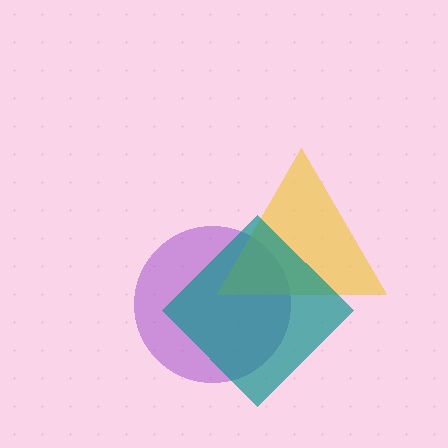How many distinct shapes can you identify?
There are 3 distinct shapes: a purple circle, a yellow triangle, a teal diamond.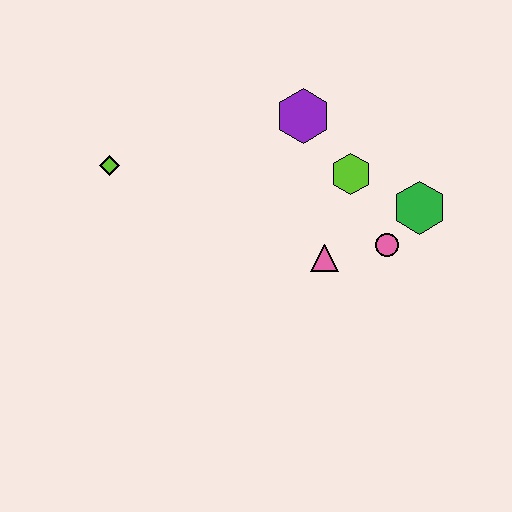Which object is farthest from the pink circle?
The lime diamond is farthest from the pink circle.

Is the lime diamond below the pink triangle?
No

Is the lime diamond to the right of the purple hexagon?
No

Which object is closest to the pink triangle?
The pink circle is closest to the pink triangle.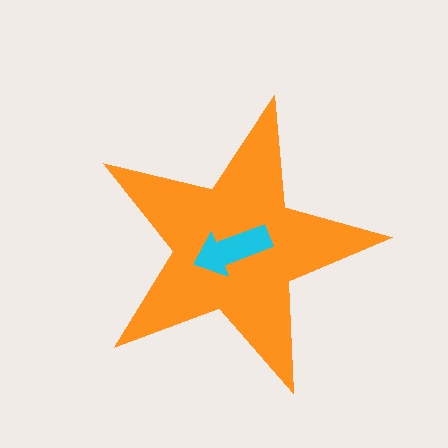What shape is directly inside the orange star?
The cyan arrow.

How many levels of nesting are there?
2.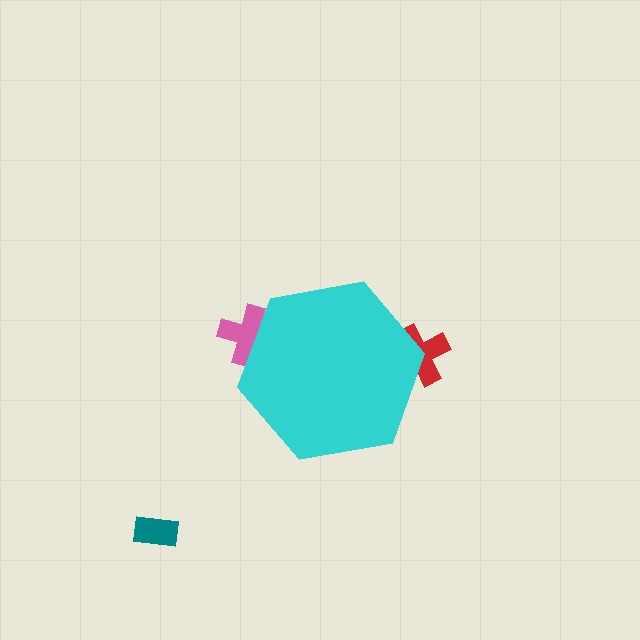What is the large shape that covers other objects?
A cyan hexagon.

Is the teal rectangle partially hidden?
No, the teal rectangle is fully visible.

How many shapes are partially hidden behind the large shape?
2 shapes are partially hidden.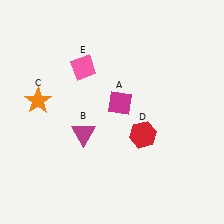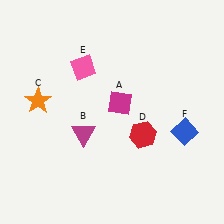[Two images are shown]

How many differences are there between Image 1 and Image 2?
There is 1 difference between the two images.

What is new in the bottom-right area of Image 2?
A blue diamond (F) was added in the bottom-right area of Image 2.